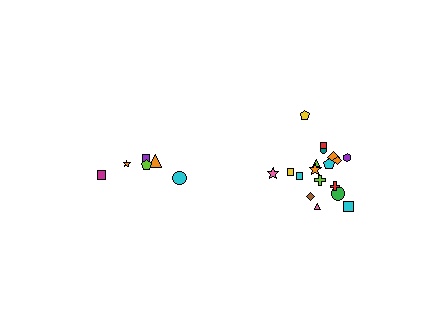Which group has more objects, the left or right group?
The right group.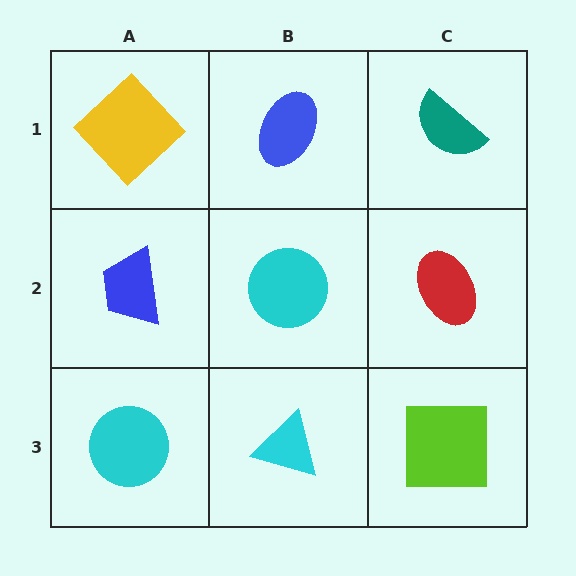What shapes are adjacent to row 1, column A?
A blue trapezoid (row 2, column A), a blue ellipse (row 1, column B).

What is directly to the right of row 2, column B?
A red ellipse.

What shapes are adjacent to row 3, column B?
A cyan circle (row 2, column B), a cyan circle (row 3, column A), a lime square (row 3, column C).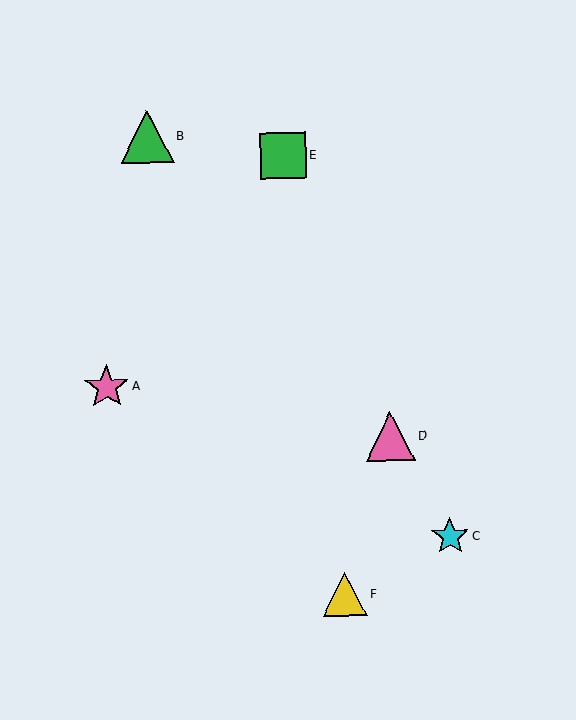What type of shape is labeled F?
Shape F is a yellow triangle.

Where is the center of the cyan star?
The center of the cyan star is at (450, 537).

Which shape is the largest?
The green triangle (labeled B) is the largest.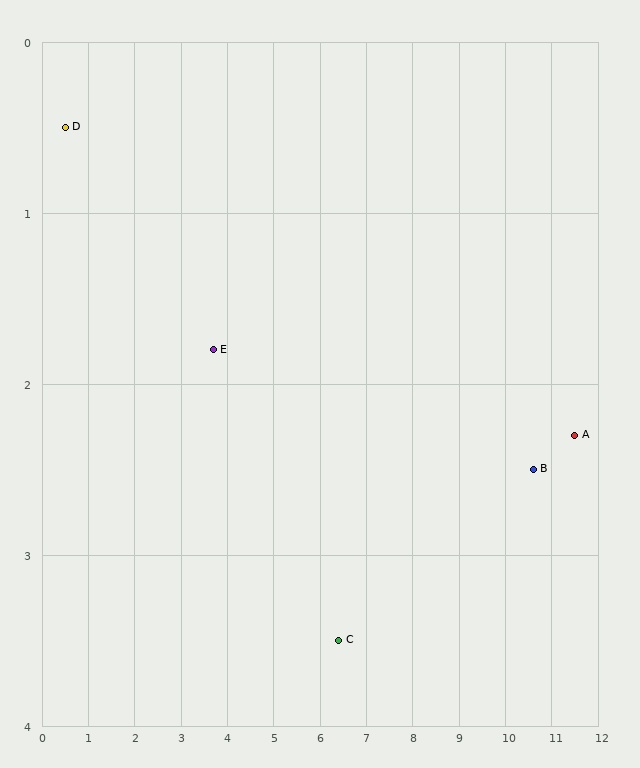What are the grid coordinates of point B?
Point B is at approximately (10.6, 2.5).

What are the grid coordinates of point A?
Point A is at approximately (11.5, 2.3).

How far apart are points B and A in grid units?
Points B and A are about 0.9 grid units apart.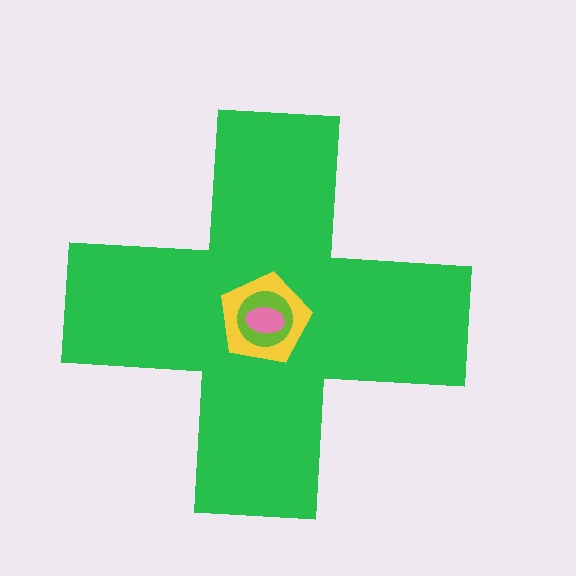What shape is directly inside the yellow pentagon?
The lime circle.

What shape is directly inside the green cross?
The yellow pentagon.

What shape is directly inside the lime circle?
The pink ellipse.